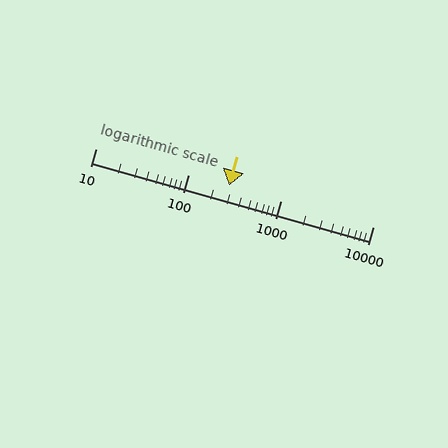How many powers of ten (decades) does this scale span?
The scale spans 3 decades, from 10 to 10000.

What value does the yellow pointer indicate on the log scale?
The pointer indicates approximately 280.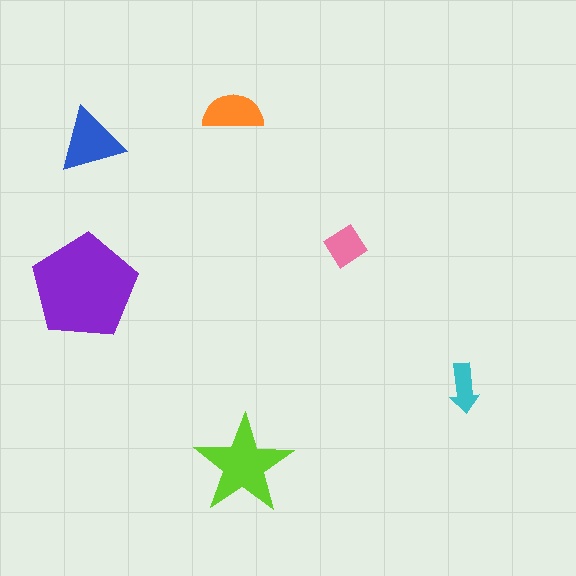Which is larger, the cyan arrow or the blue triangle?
The blue triangle.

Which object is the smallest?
The cyan arrow.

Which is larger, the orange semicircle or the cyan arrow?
The orange semicircle.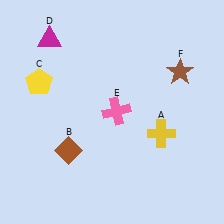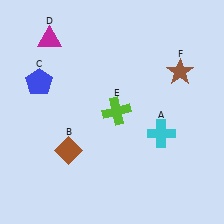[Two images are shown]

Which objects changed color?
A changed from yellow to cyan. C changed from yellow to blue. E changed from pink to lime.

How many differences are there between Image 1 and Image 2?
There are 3 differences between the two images.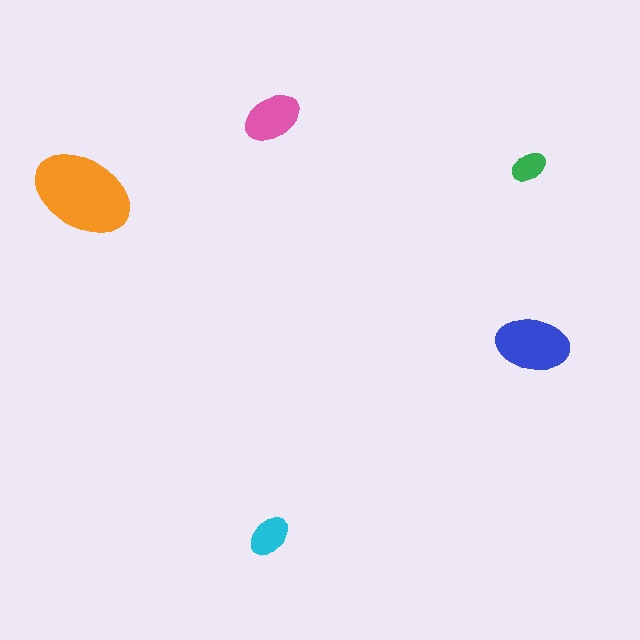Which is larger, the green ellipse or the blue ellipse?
The blue one.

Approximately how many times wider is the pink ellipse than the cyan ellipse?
About 1.5 times wider.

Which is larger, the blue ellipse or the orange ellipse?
The orange one.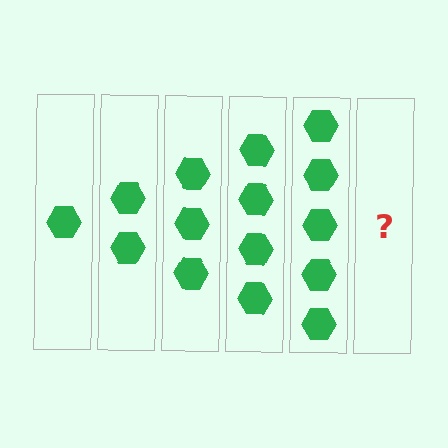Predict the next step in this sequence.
The next step is 6 hexagons.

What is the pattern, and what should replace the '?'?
The pattern is that each step adds one more hexagon. The '?' should be 6 hexagons.